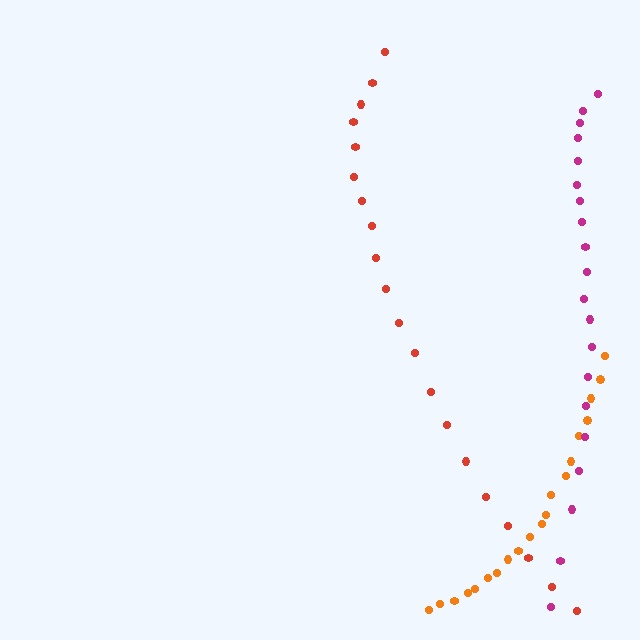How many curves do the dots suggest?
There are 3 distinct paths.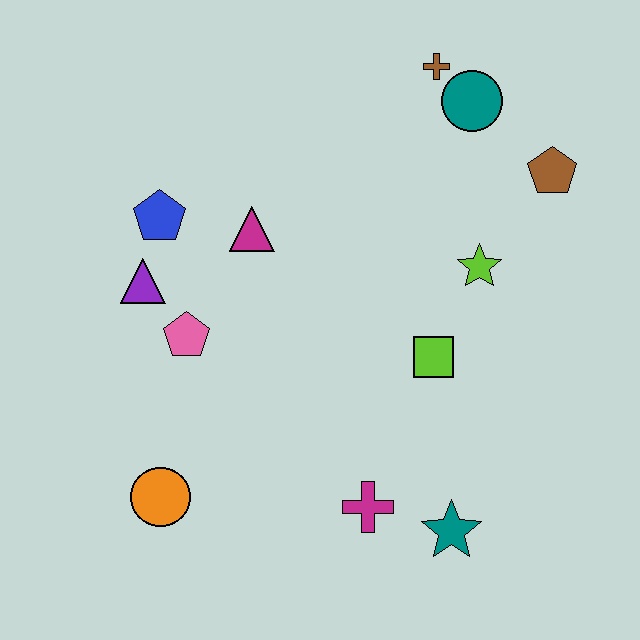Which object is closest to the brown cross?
The teal circle is closest to the brown cross.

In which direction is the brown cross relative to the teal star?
The brown cross is above the teal star.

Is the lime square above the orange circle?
Yes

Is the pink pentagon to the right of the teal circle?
No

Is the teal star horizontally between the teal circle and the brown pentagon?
No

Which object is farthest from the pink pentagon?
The brown pentagon is farthest from the pink pentagon.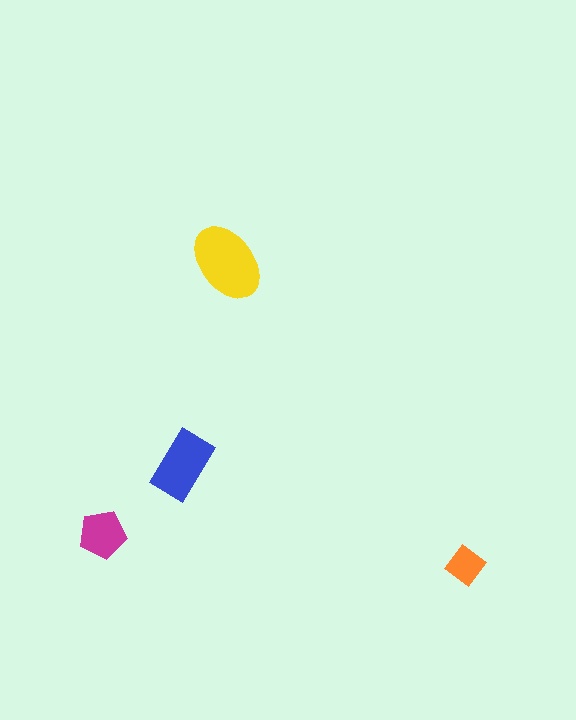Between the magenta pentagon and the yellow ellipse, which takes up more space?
The yellow ellipse.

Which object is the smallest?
The orange diamond.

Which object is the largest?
The yellow ellipse.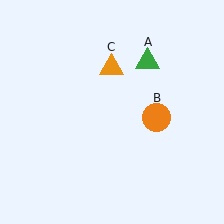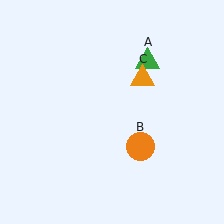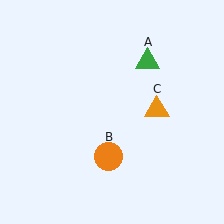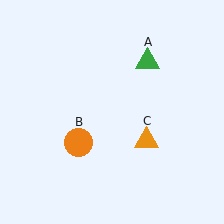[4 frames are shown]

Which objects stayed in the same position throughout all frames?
Green triangle (object A) remained stationary.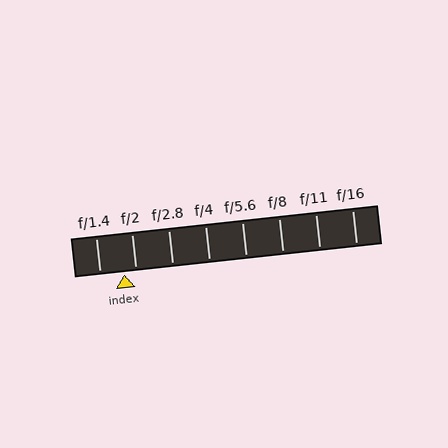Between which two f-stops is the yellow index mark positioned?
The index mark is between f/1.4 and f/2.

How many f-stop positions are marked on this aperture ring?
There are 8 f-stop positions marked.